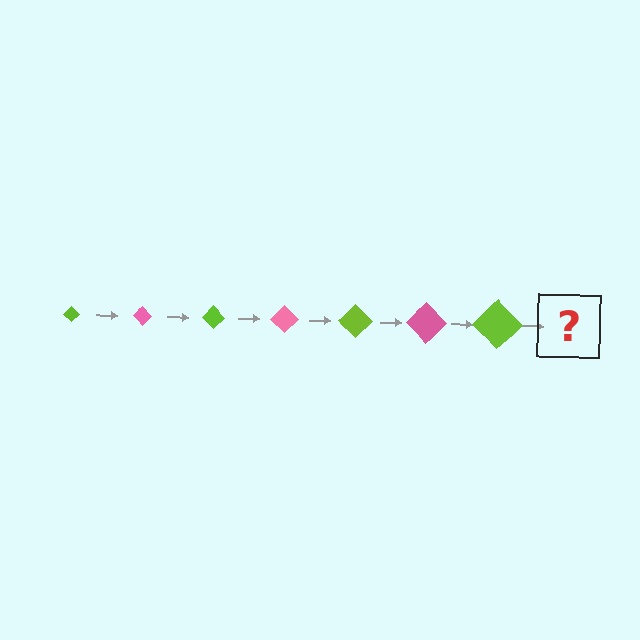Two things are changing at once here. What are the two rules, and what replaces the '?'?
The two rules are that the diamond grows larger each step and the color cycles through lime and pink. The '?' should be a pink diamond, larger than the previous one.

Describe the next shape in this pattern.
It should be a pink diamond, larger than the previous one.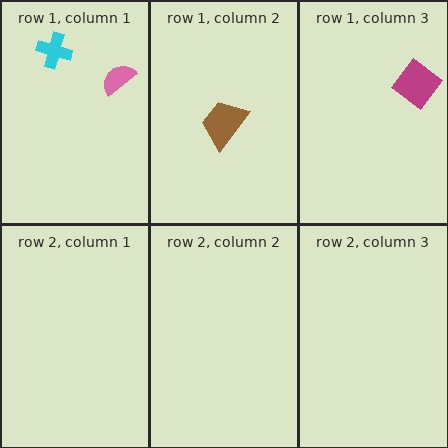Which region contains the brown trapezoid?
The row 1, column 2 region.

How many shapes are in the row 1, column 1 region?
2.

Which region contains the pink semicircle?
The row 1, column 1 region.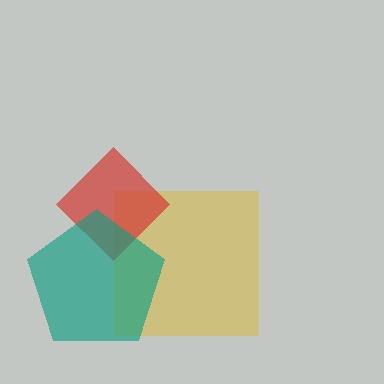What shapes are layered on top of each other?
The layered shapes are: a yellow square, a red diamond, a teal pentagon.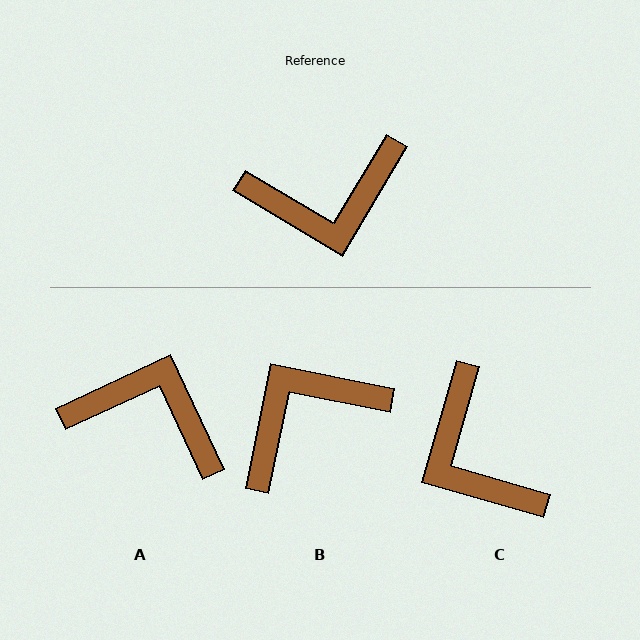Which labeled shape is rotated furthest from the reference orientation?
B, about 160 degrees away.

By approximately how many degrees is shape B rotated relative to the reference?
Approximately 160 degrees clockwise.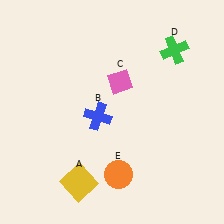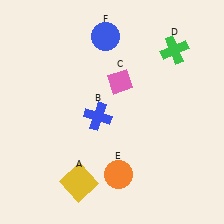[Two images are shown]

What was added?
A blue circle (F) was added in Image 2.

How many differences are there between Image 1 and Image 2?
There is 1 difference between the two images.